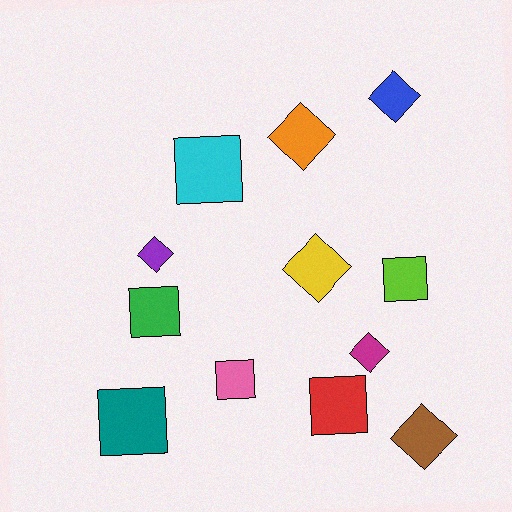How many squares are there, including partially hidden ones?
There are 6 squares.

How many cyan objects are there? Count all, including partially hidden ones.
There is 1 cyan object.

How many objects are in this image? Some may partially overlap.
There are 12 objects.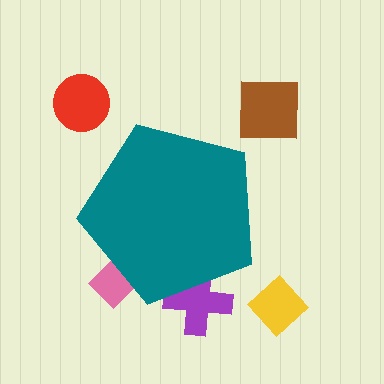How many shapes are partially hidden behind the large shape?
2 shapes are partially hidden.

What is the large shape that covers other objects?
A teal pentagon.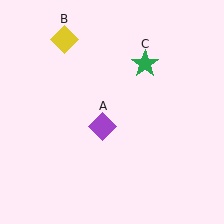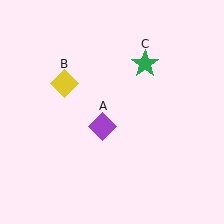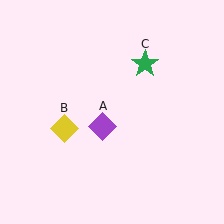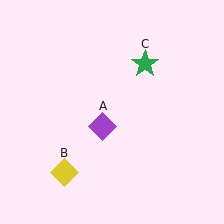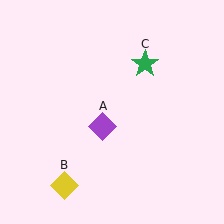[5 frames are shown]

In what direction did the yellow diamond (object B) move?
The yellow diamond (object B) moved down.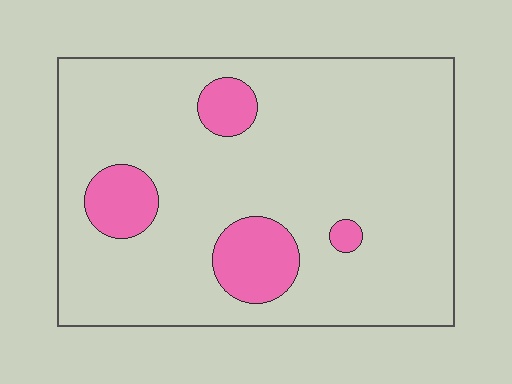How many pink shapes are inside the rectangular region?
4.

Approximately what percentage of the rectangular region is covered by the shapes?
Approximately 15%.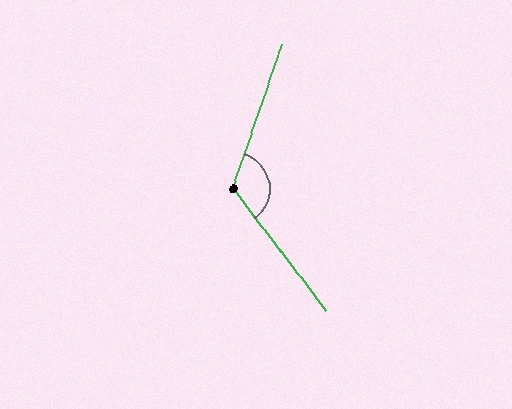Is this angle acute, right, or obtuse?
It is obtuse.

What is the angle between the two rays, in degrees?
Approximately 124 degrees.